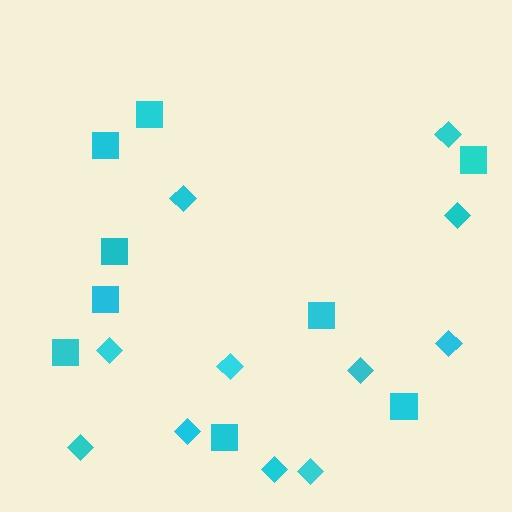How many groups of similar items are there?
There are 2 groups: one group of squares (9) and one group of diamonds (11).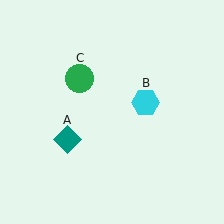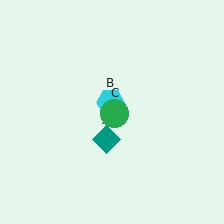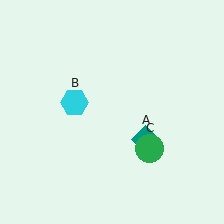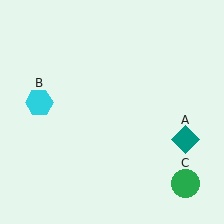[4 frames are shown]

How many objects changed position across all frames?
3 objects changed position: teal diamond (object A), cyan hexagon (object B), green circle (object C).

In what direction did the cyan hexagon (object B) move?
The cyan hexagon (object B) moved left.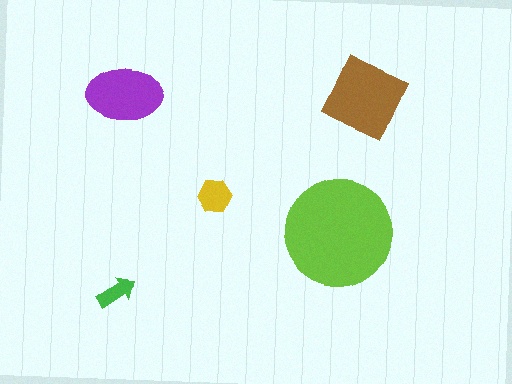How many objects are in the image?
There are 5 objects in the image.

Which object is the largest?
The lime circle.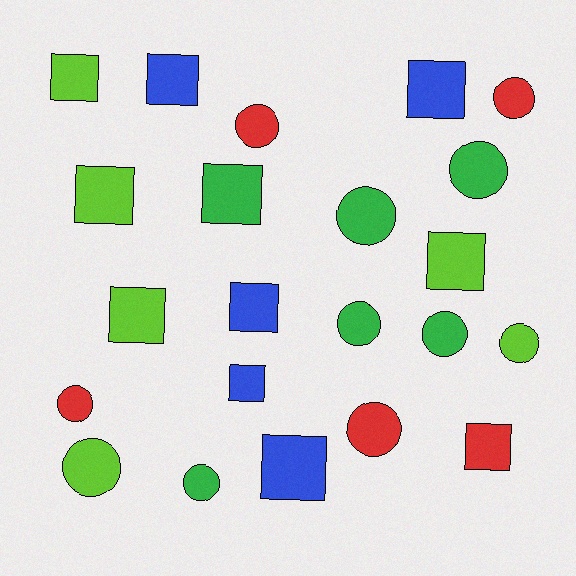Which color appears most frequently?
Lime, with 6 objects.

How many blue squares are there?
There are 5 blue squares.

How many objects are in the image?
There are 22 objects.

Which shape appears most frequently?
Circle, with 11 objects.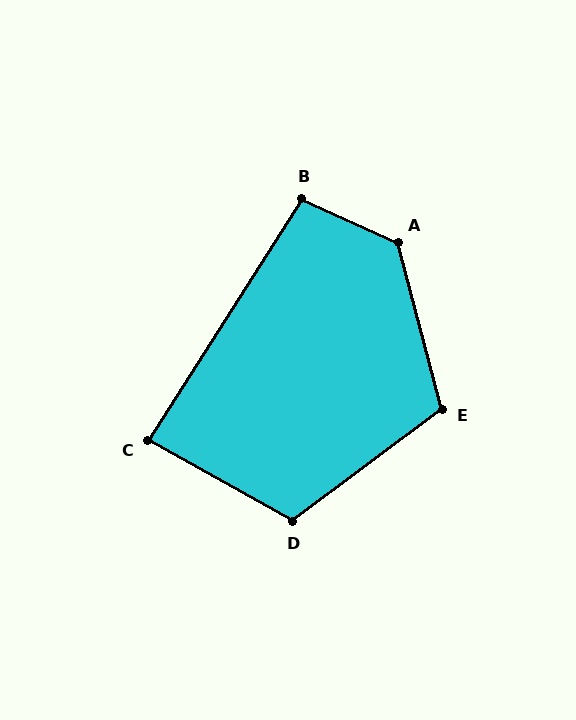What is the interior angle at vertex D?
Approximately 114 degrees (obtuse).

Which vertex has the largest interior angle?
A, at approximately 129 degrees.